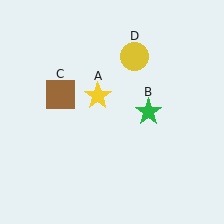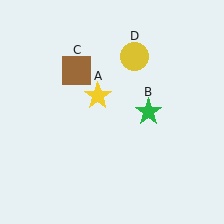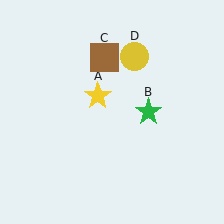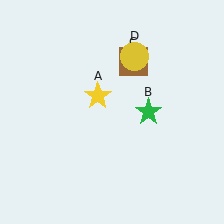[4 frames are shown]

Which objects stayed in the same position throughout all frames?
Yellow star (object A) and green star (object B) and yellow circle (object D) remained stationary.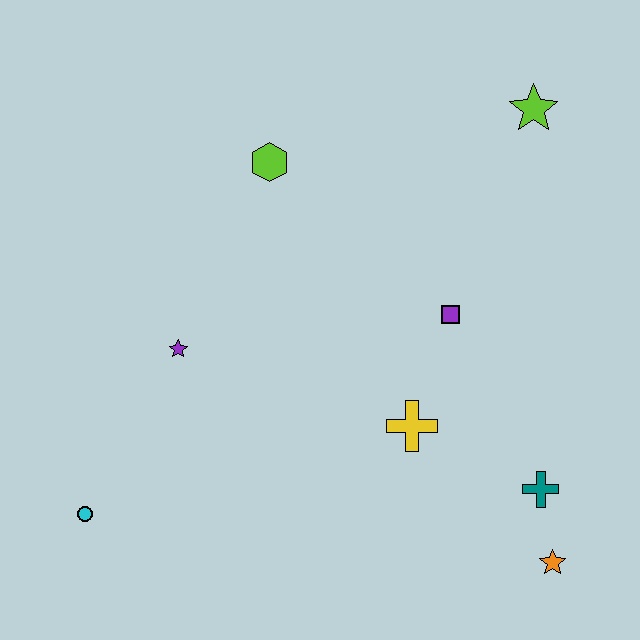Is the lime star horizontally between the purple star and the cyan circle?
No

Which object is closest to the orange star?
The teal cross is closest to the orange star.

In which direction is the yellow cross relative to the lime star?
The yellow cross is below the lime star.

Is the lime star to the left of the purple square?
No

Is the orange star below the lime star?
Yes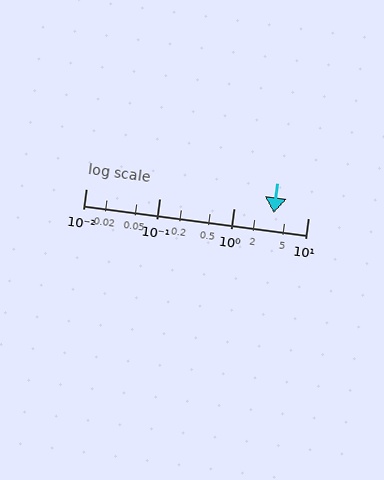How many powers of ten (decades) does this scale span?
The scale spans 3 decades, from 0.01 to 10.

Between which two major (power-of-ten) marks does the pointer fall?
The pointer is between 1 and 10.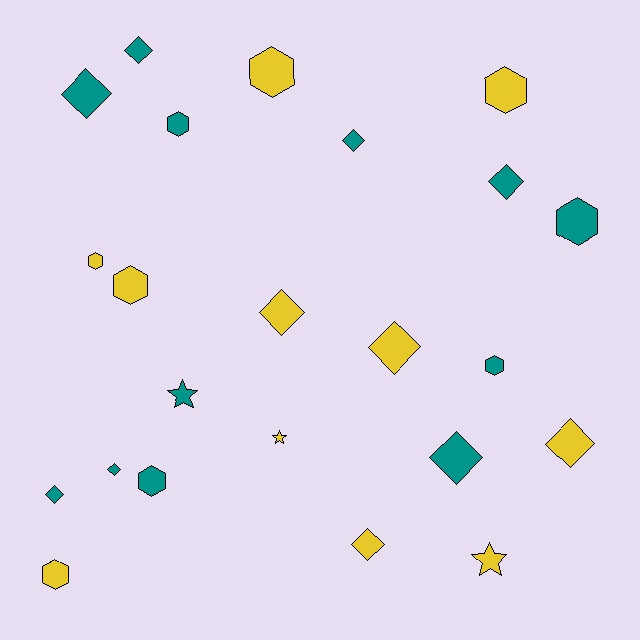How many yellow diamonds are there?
There are 4 yellow diamonds.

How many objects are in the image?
There are 23 objects.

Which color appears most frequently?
Teal, with 12 objects.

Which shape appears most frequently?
Diamond, with 11 objects.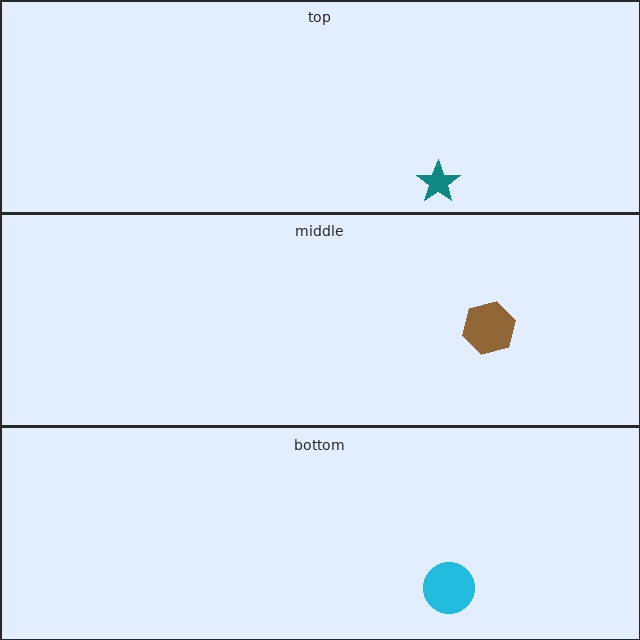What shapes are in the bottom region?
The cyan circle.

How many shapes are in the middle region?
1.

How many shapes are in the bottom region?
1.